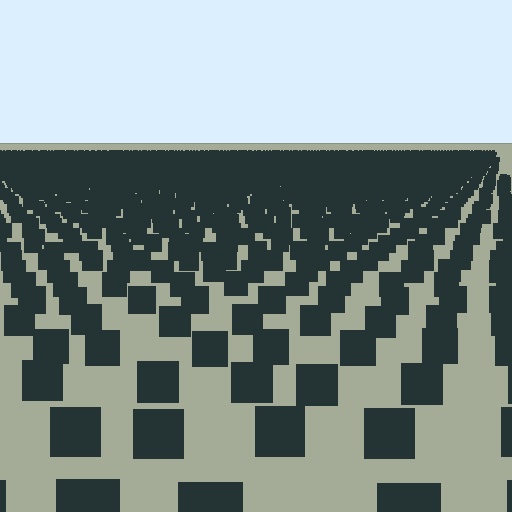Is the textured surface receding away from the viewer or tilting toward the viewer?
The surface is receding away from the viewer. Texture elements get smaller and denser toward the top.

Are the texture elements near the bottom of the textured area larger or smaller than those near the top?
Larger. Near the bottom, elements are closer to the viewer and appear at a bigger on-screen size.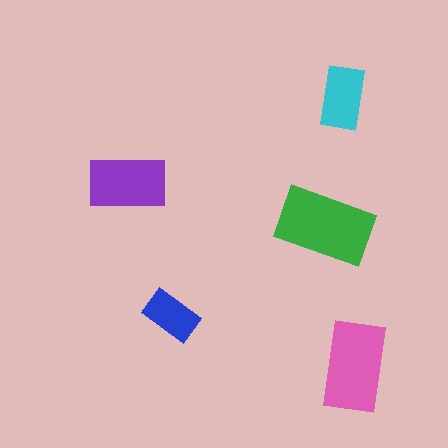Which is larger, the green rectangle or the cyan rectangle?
The green one.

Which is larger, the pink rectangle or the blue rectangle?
The pink one.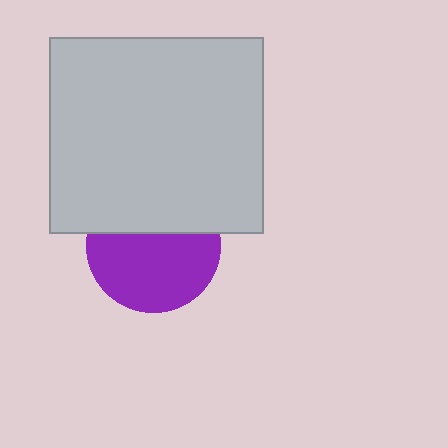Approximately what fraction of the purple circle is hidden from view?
Roughly 39% of the purple circle is hidden behind the light gray rectangle.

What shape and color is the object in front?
The object in front is a light gray rectangle.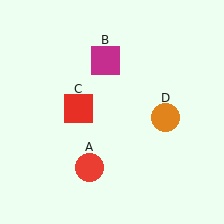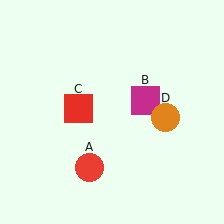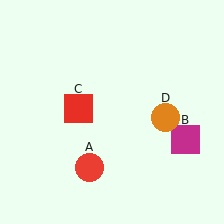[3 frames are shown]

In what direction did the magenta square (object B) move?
The magenta square (object B) moved down and to the right.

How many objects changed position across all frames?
1 object changed position: magenta square (object B).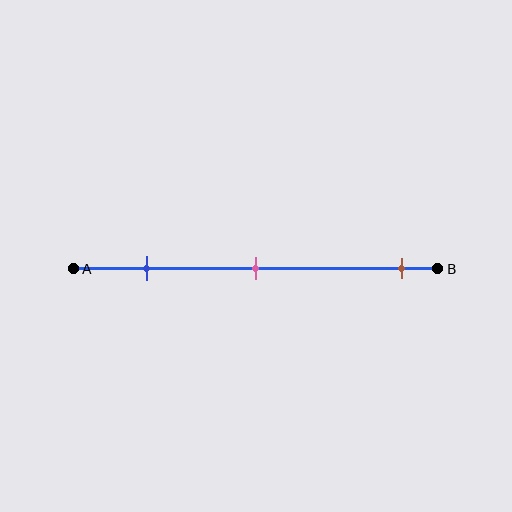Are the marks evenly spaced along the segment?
No, the marks are not evenly spaced.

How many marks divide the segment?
There are 3 marks dividing the segment.